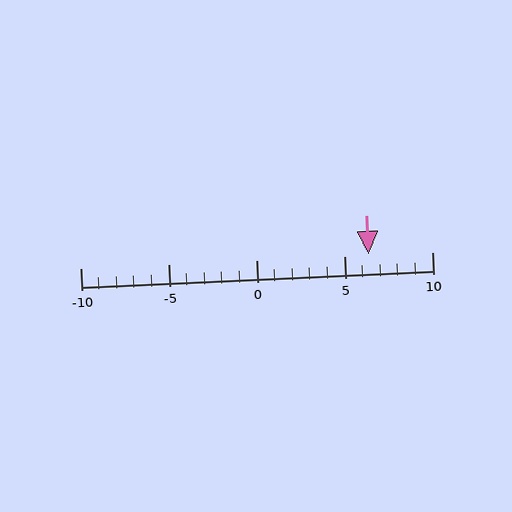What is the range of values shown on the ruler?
The ruler shows values from -10 to 10.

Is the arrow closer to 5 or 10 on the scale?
The arrow is closer to 5.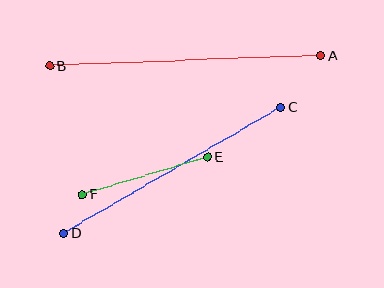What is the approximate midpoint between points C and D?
The midpoint is at approximately (172, 170) pixels.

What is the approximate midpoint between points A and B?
The midpoint is at approximately (186, 61) pixels.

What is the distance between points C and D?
The distance is approximately 251 pixels.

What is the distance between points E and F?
The distance is approximately 131 pixels.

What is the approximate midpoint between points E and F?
The midpoint is at approximately (145, 176) pixels.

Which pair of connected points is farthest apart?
Points A and B are farthest apart.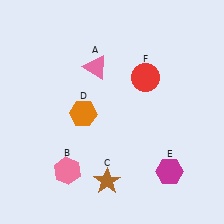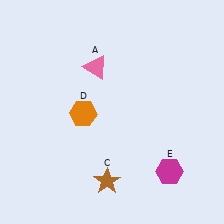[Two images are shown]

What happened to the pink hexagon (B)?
The pink hexagon (B) was removed in Image 2. It was in the bottom-left area of Image 1.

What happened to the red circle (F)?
The red circle (F) was removed in Image 2. It was in the top-right area of Image 1.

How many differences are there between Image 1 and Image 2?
There are 2 differences between the two images.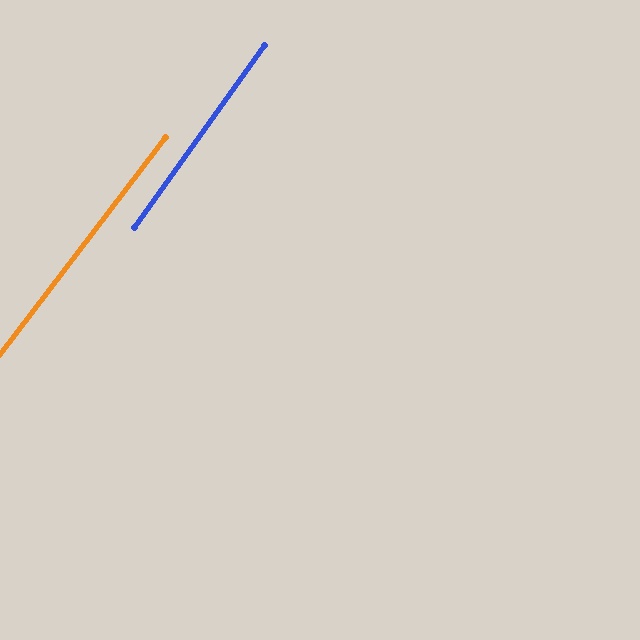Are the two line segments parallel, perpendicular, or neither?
Parallel — their directions differ by only 1.8°.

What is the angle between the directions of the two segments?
Approximately 2 degrees.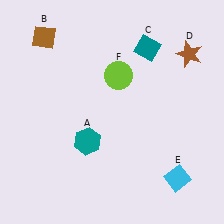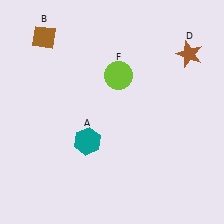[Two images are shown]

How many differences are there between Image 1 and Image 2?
There are 2 differences between the two images.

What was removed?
The cyan diamond (E), the teal diamond (C) were removed in Image 2.